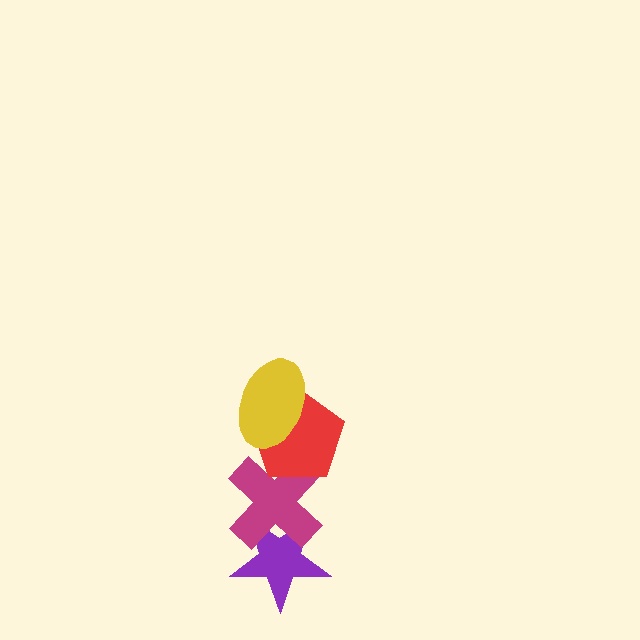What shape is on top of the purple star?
The magenta cross is on top of the purple star.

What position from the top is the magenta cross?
The magenta cross is 3rd from the top.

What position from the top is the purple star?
The purple star is 4th from the top.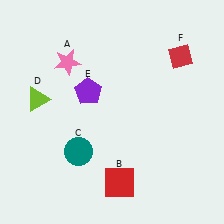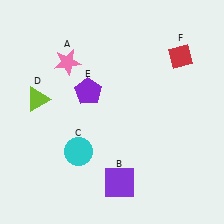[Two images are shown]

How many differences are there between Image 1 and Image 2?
There are 2 differences between the two images.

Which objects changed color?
B changed from red to purple. C changed from teal to cyan.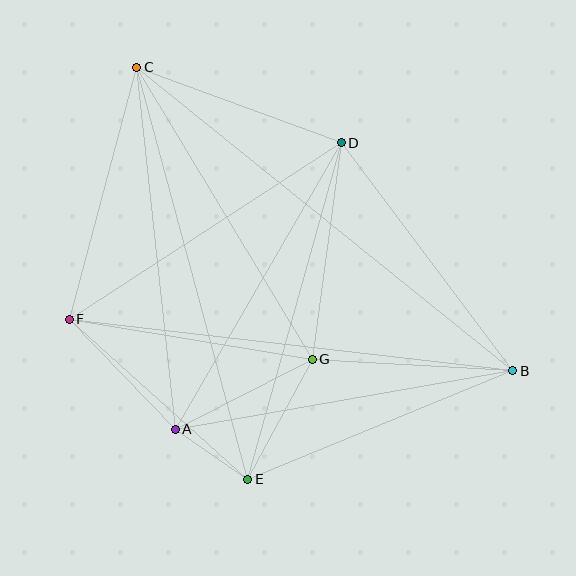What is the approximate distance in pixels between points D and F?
The distance between D and F is approximately 324 pixels.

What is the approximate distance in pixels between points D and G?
The distance between D and G is approximately 218 pixels.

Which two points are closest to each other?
Points A and E are closest to each other.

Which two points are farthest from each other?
Points B and C are farthest from each other.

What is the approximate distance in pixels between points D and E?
The distance between D and E is approximately 349 pixels.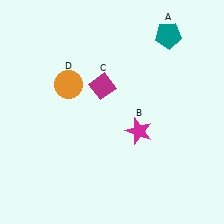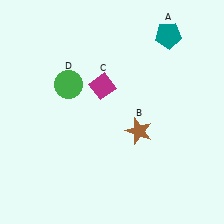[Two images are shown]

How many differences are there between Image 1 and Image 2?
There are 2 differences between the two images.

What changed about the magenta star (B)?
In Image 1, B is magenta. In Image 2, it changed to brown.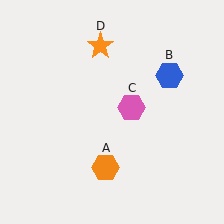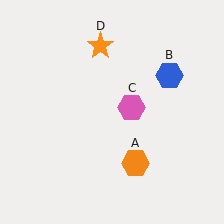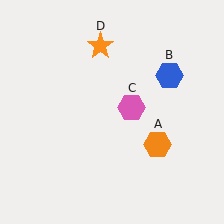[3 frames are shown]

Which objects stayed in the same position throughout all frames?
Blue hexagon (object B) and pink hexagon (object C) and orange star (object D) remained stationary.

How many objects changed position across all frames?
1 object changed position: orange hexagon (object A).